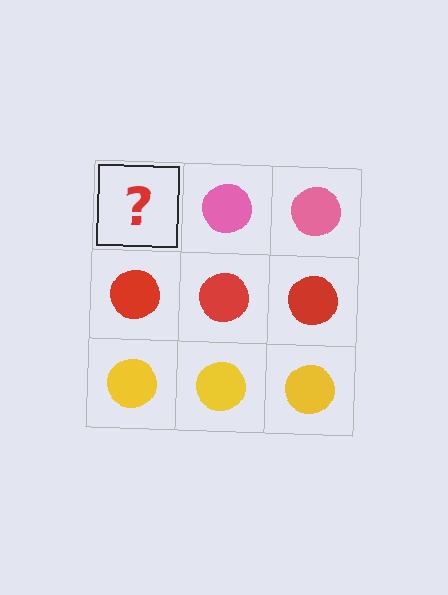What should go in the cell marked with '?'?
The missing cell should contain a pink circle.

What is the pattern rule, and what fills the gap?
The rule is that each row has a consistent color. The gap should be filled with a pink circle.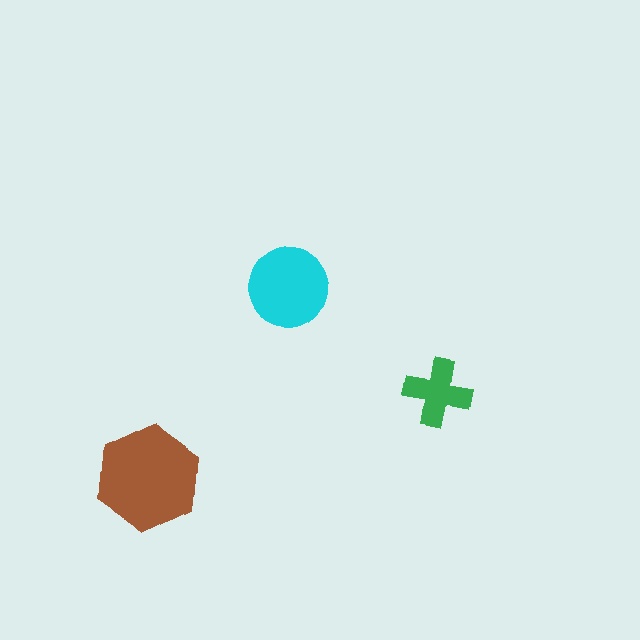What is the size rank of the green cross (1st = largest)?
3rd.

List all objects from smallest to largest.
The green cross, the cyan circle, the brown hexagon.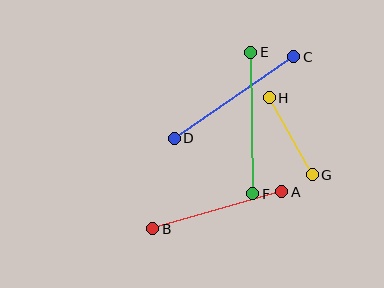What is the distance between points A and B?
The distance is approximately 134 pixels.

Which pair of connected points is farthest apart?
Points C and D are farthest apart.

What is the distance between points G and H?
The distance is approximately 88 pixels.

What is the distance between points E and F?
The distance is approximately 142 pixels.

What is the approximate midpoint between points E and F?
The midpoint is at approximately (252, 123) pixels.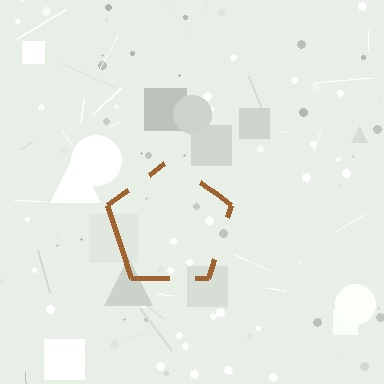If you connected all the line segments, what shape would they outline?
They would outline a pentagon.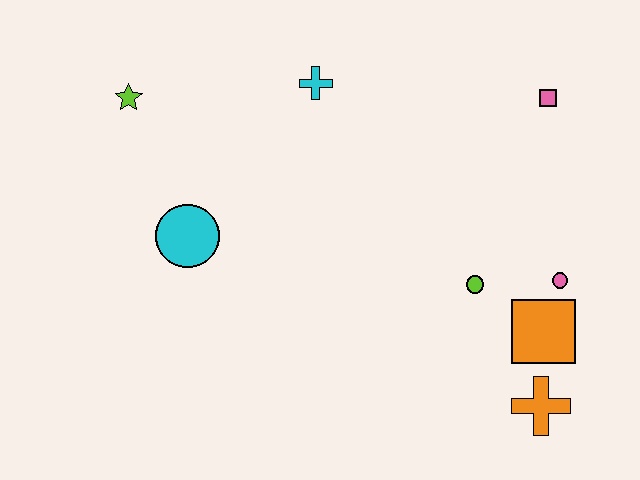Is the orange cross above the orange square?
No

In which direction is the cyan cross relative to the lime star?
The cyan cross is to the right of the lime star.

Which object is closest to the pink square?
The pink circle is closest to the pink square.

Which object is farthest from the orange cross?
The lime star is farthest from the orange cross.